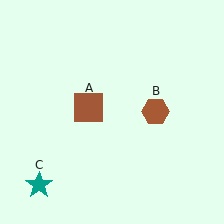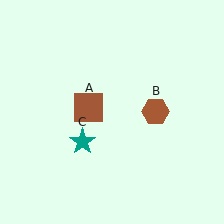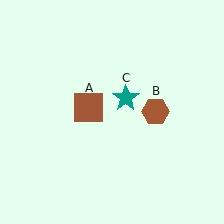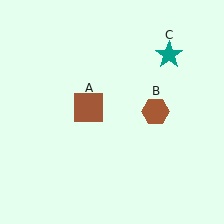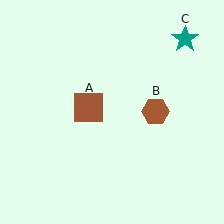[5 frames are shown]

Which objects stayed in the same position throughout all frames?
Brown square (object A) and brown hexagon (object B) remained stationary.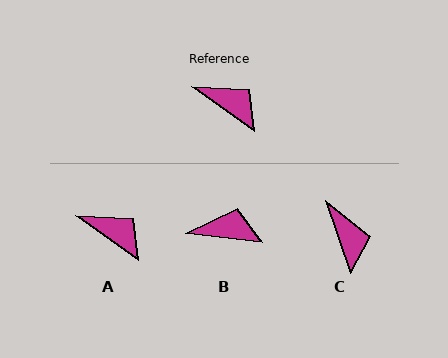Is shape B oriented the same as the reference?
No, it is off by about 29 degrees.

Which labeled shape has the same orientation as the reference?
A.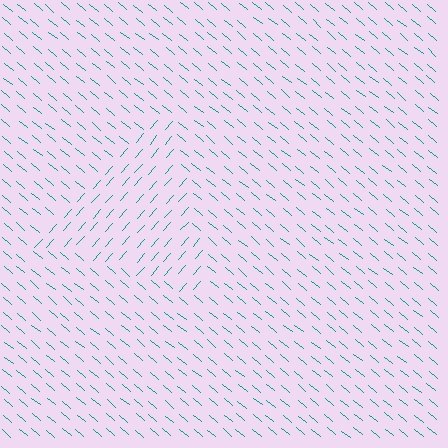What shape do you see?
I see a triangle.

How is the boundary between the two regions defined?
The boundary is defined purely by a change in line orientation (approximately 88 degrees difference). All lines are the same color and thickness.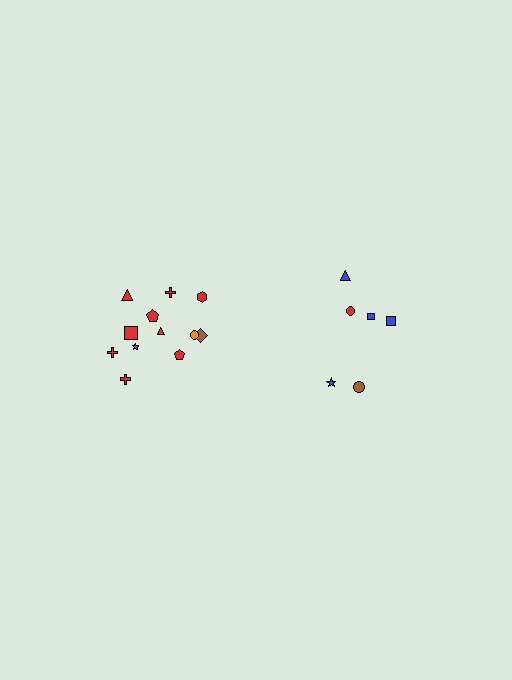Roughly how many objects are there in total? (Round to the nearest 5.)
Roughly 20 objects in total.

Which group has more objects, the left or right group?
The left group.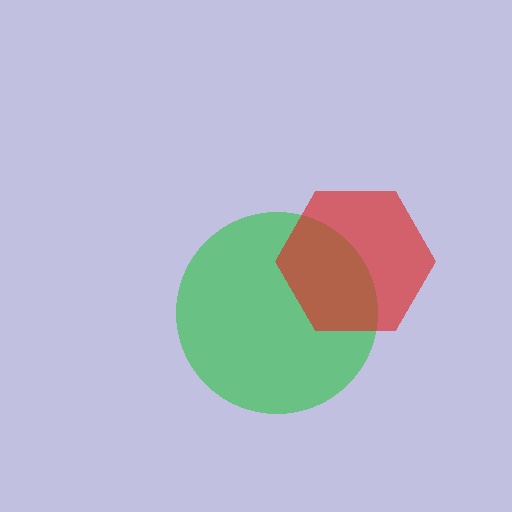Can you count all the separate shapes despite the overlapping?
Yes, there are 2 separate shapes.